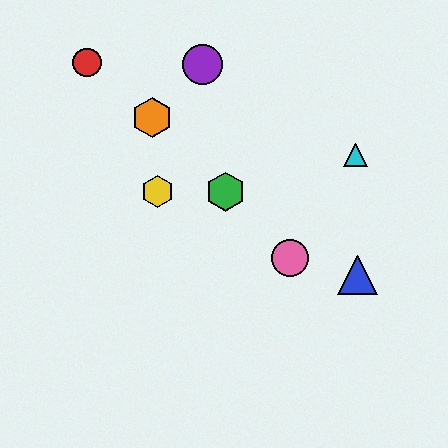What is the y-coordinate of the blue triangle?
The blue triangle is at y≈275.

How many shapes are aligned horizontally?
2 shapes (the green hexagon, the yellow hexagon) are aligned horizontally.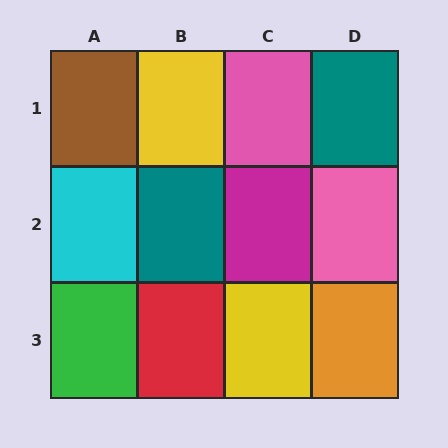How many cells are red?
1 cell is red.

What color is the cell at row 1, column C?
Pink.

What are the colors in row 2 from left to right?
Cyan, teal, magenta, pink.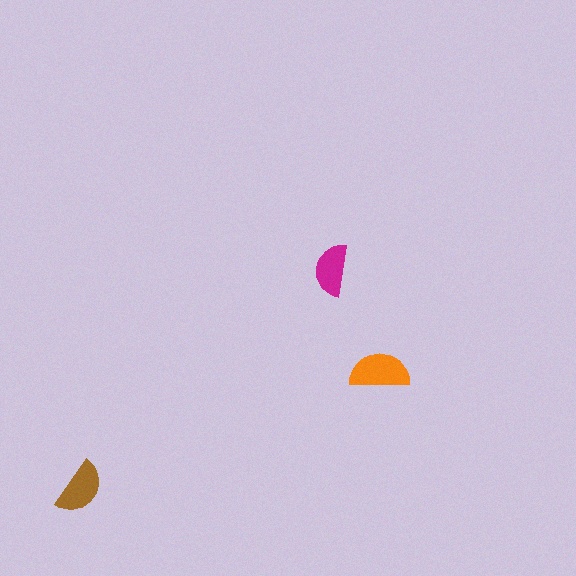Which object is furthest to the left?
The brown semicircle is leftmost.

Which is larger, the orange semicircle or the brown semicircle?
The orange one.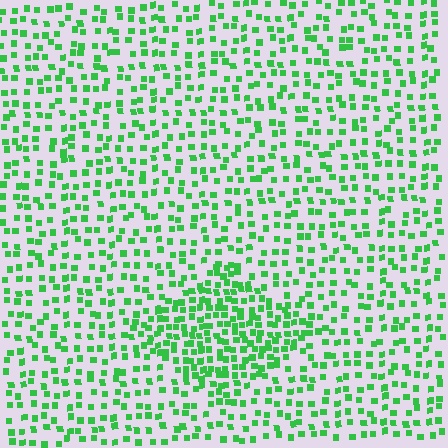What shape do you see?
I see a diamond.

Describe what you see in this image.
The image contains small green elements arranged at two different densities. A diamond-shaped region is visible where the elements are more densely packed than the surrounding area.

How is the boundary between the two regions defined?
The boundary is defined by a change in element density (approximately 1.9x ratio). All elements are the same color, size, and shape.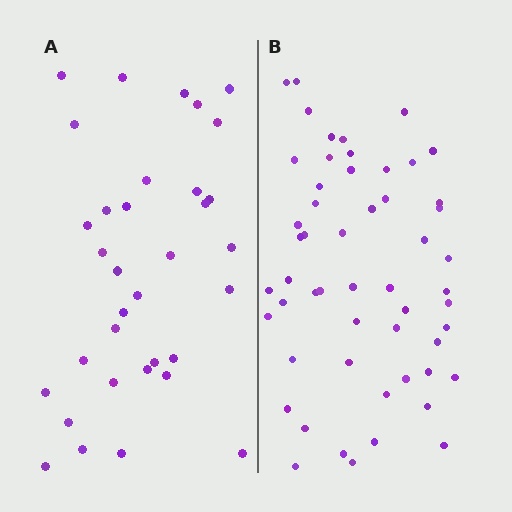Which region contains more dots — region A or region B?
Region B (the right region) has more dots.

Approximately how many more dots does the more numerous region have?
Region B has approximately 20 more dots than region A.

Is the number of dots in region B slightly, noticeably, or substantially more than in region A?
Region B has substantially more. The ratio is roughly 1.6 to 1.